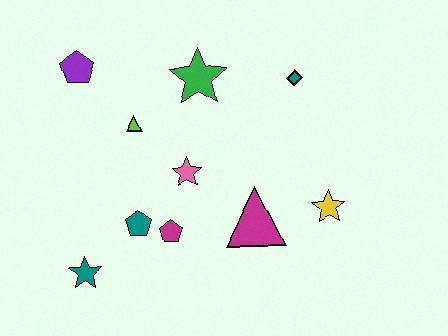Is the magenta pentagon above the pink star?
No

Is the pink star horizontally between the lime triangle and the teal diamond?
Yes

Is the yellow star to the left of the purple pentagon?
No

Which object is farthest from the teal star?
The teal diamond is farthest from the teal star.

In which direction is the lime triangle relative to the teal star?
The lime triangle is above the teal star.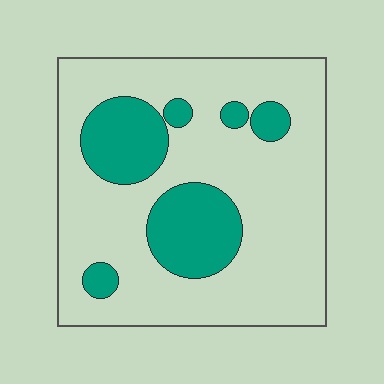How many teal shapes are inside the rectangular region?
6.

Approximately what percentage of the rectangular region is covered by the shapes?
Approximately 25%.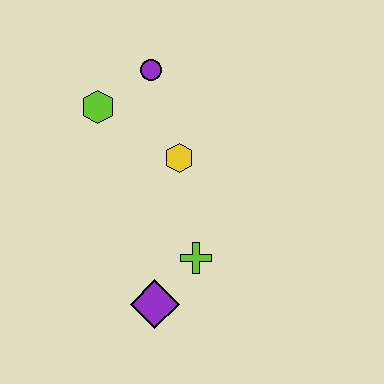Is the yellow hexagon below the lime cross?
No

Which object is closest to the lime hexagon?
The purple circle is closest to the lime hexagon.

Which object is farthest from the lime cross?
The purple circle is farthest from the lime cross.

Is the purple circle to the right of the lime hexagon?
Yes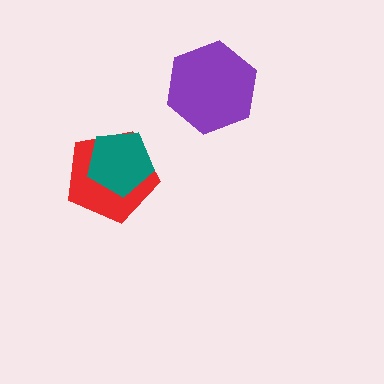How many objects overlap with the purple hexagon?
0 objects overlap with the purple hexagon.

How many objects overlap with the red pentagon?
1 object overlaps with the red pentagon.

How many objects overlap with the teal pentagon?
1 object overlaps with the teal pentagon.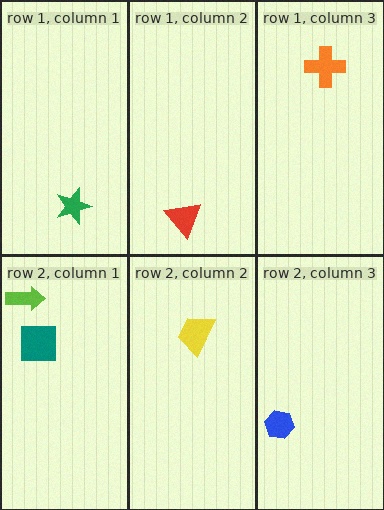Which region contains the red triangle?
The row 1, column 2 region.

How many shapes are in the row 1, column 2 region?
1.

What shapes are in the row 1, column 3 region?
The orange cross.